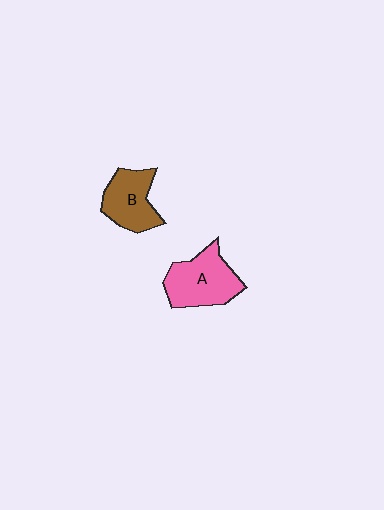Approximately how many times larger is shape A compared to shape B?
Approximately 1.2 times.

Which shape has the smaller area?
Shape B (brown).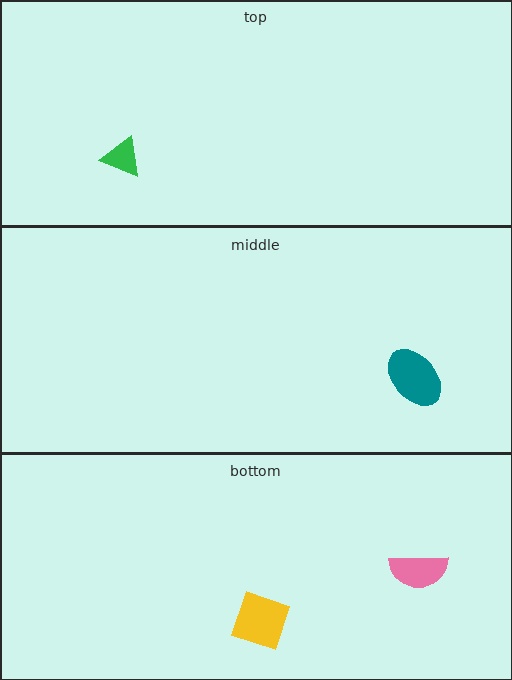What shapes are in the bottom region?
The yellow square, the pink semicircle.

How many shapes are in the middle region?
1.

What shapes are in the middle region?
The teal ellipse.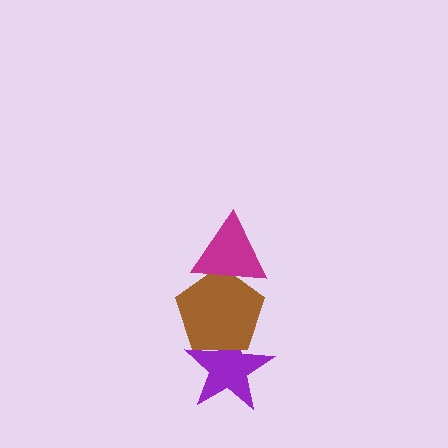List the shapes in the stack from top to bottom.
From top to bottom: the magenta triangle, the brown pentagon, the purple star.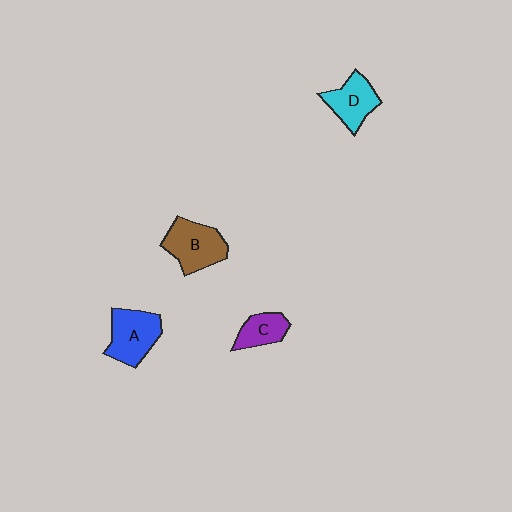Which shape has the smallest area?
Shape C (purple).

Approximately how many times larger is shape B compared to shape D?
Approximately 1.2 times.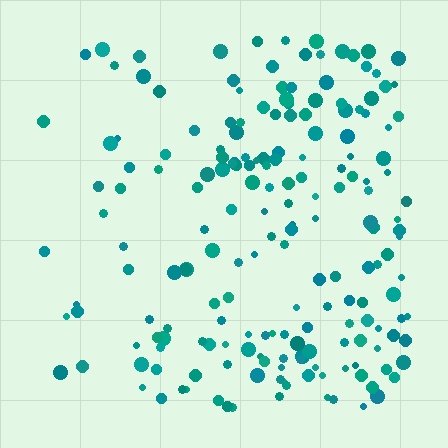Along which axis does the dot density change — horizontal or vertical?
Horizontal.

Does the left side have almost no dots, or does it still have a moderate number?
Still a moderate number, just noticeably fewer than the right.